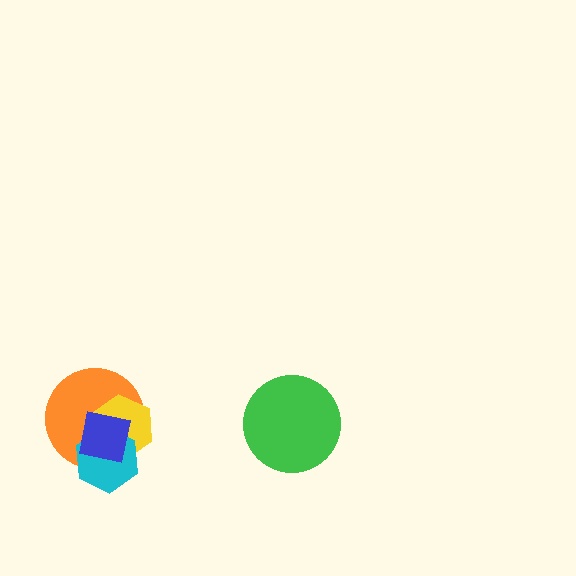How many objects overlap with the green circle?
0 objects overlap with the green circle.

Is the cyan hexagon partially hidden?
Yes, it is partially covered by another shape.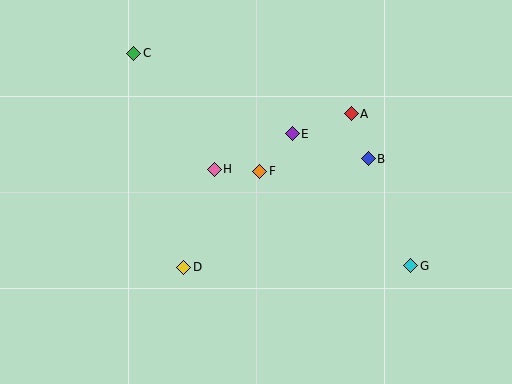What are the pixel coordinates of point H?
Point H is at (214, 169).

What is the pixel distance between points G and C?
The distance between G and C is 349 pixels.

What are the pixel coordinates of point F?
Point F is at (260, 171).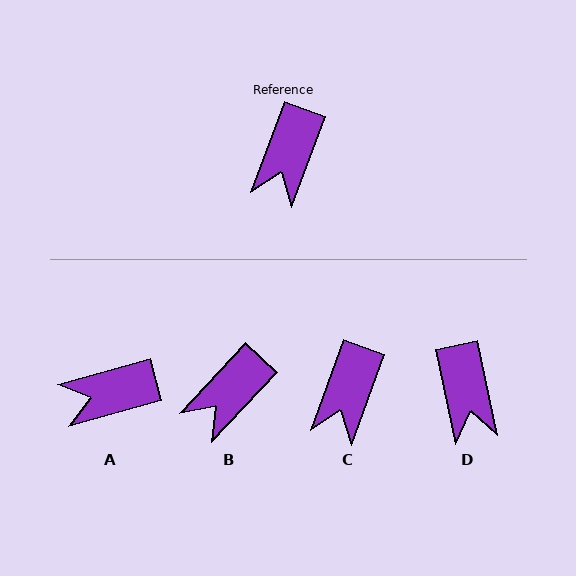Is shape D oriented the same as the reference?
No, it is off by about 32 degrees.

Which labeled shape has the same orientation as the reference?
C.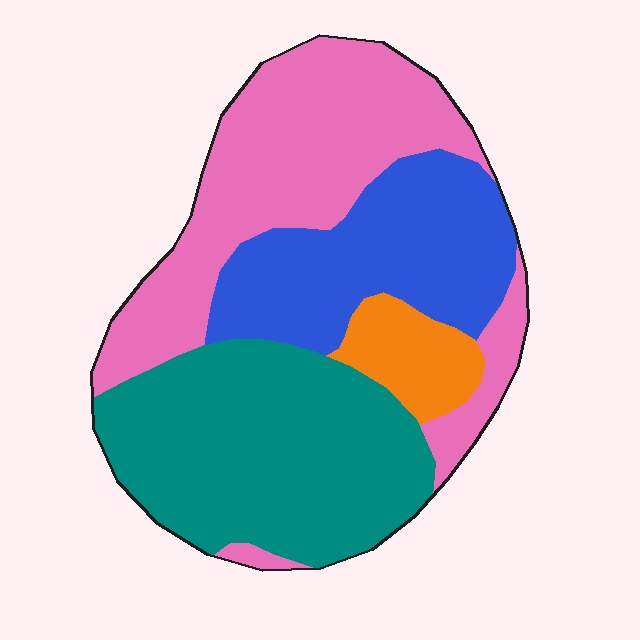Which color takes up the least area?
Orange, at roughly 5%.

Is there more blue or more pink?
Pink.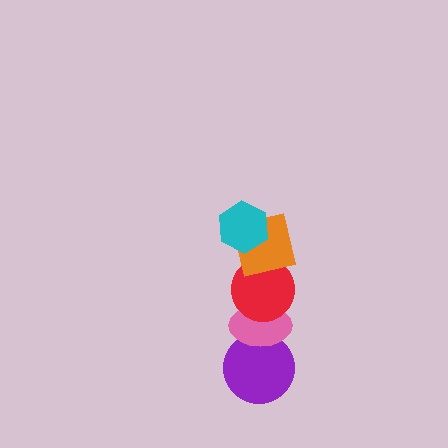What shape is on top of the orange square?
The cyan hexagon is on top of the orange square.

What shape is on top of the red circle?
The orange square is on top of the red circle.